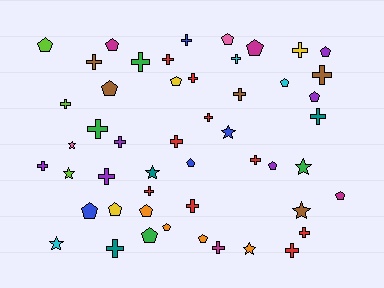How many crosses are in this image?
There are 24 crosses.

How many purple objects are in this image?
There are 6 purple objects.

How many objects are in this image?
There are 50 objects.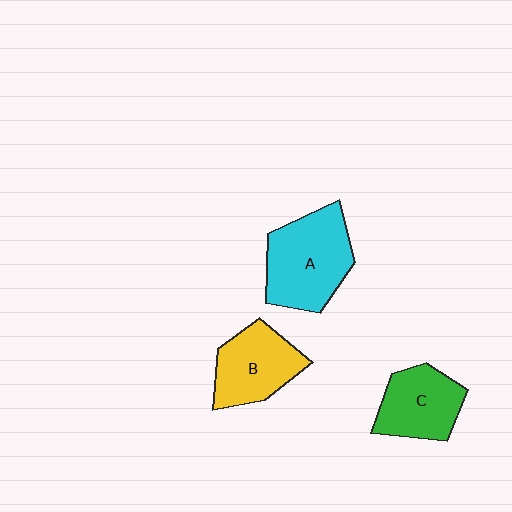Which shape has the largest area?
Shape A (cyan).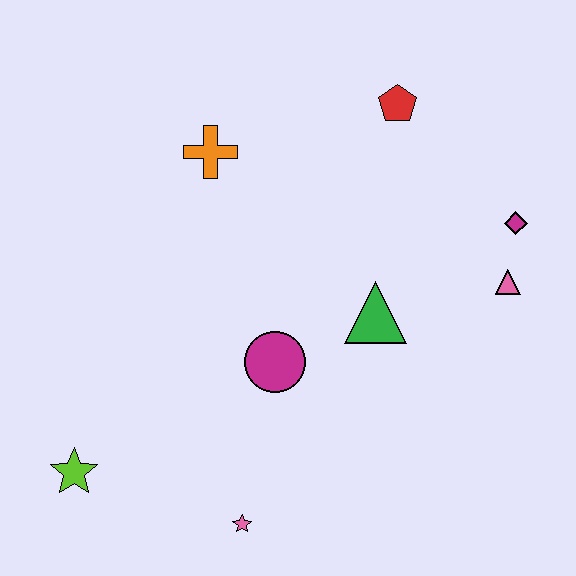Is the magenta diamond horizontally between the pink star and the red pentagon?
No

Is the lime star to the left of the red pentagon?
Yes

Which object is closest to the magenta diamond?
The pink triangle is closest to the magenta diamond.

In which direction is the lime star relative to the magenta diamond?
The lime star is to the left of the magenta diamond.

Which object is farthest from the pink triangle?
The lime star is farthest from the pink triangle.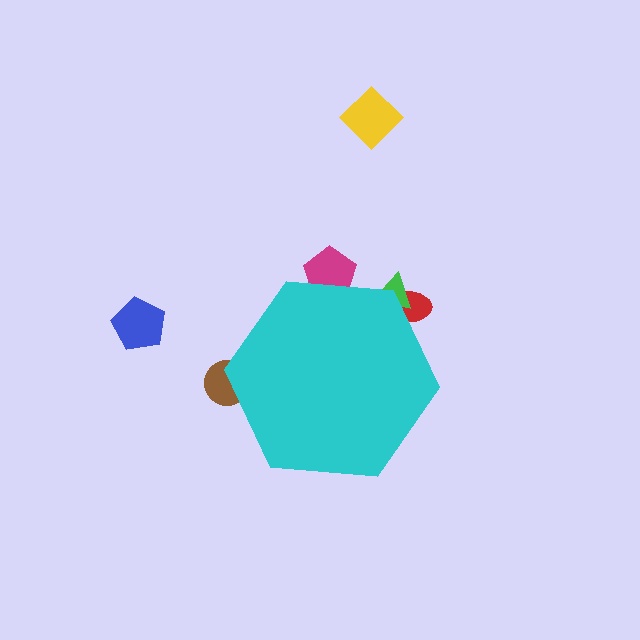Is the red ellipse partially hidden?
Yes, the red ellipse is partially hidden behind the cyan hexagon.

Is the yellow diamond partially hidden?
No, the yellow diamond is fully visible.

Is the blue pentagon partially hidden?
No, the blue pentagon is fully visible.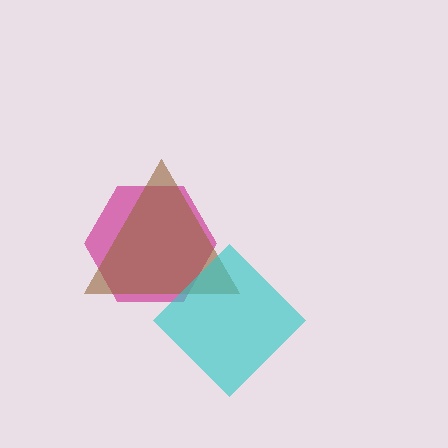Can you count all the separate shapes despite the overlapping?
Yes, there are 3 separate shapes.